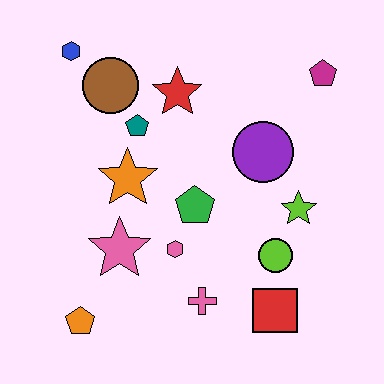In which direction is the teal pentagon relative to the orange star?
The teal pentagon is above the orange star.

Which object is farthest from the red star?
The orange pentagon is farthest from the red star.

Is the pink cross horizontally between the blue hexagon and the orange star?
No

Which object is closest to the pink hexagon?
The green pentagon is closest to the pink hexagon.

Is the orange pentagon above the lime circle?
No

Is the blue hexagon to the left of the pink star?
Yes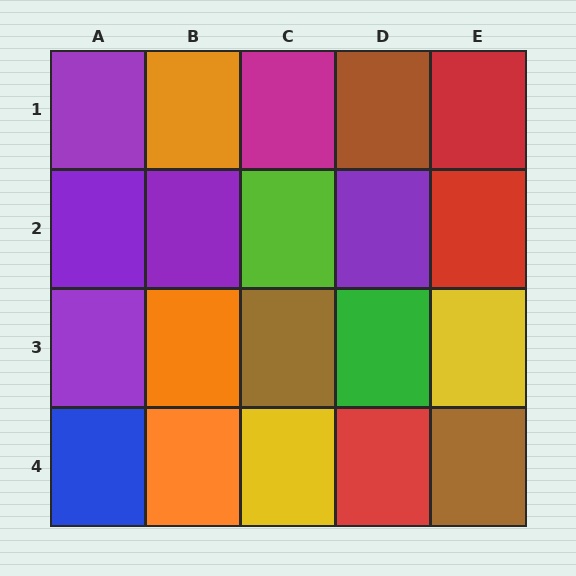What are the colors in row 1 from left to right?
Purple, orange, magenta, brown, red.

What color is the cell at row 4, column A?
Blue.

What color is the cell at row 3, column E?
Yellow.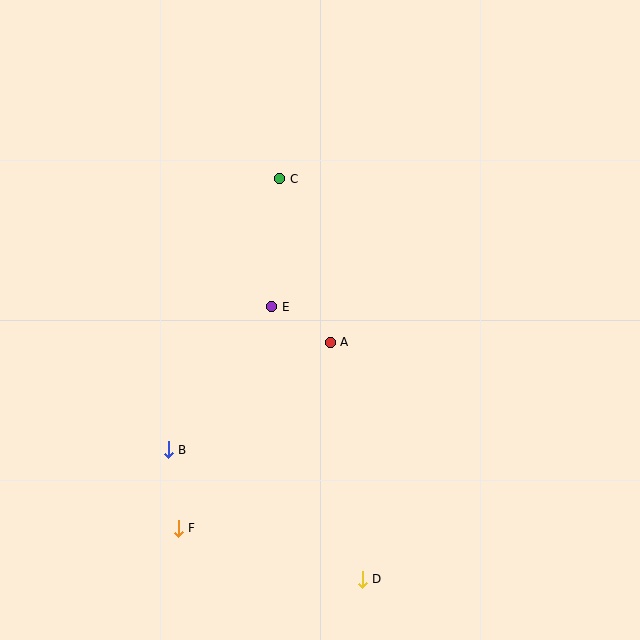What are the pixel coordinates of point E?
Point E is at (272, 307).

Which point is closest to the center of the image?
Point A at (330, 342) is closest to the center.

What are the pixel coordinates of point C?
Point C is at (280, 179).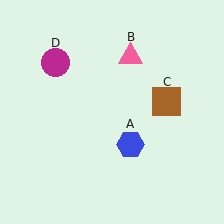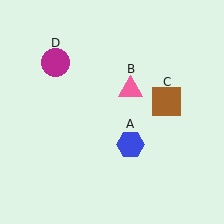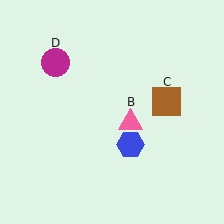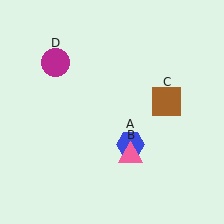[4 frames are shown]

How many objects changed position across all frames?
1 object changed position: pink triangle (object B).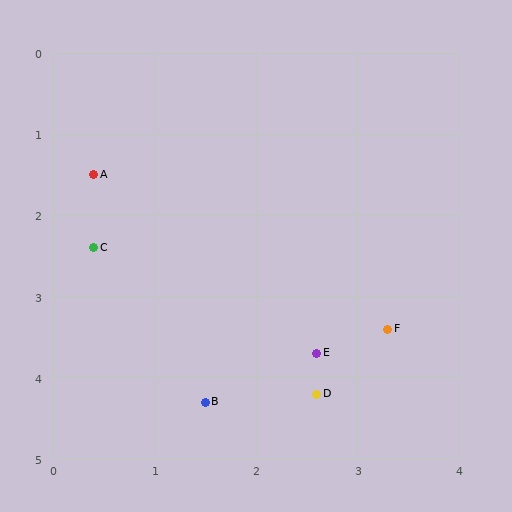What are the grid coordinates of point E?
Point E is at approximately (2.6, 3.7).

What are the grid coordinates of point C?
Point C is at approximately (0.4, 2.4).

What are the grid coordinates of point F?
Point F is at approximately (3.3, 3.4).